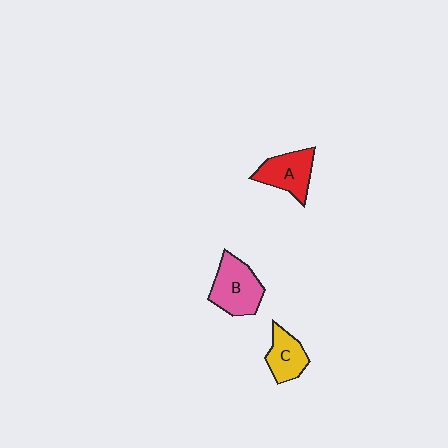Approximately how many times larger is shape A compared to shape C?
Approximately 1.2 times.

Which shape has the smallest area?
Shape C (yellow).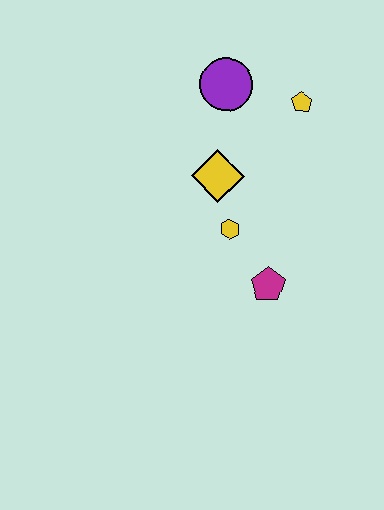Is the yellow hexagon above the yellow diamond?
No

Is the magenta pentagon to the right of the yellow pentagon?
No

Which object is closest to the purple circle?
The yellow pentagon is closest to the purple circle.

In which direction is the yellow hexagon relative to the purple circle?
The yellow hexagon is below the purple circle.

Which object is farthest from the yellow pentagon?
The magenta pentagon is farthest from the yellow pentagon.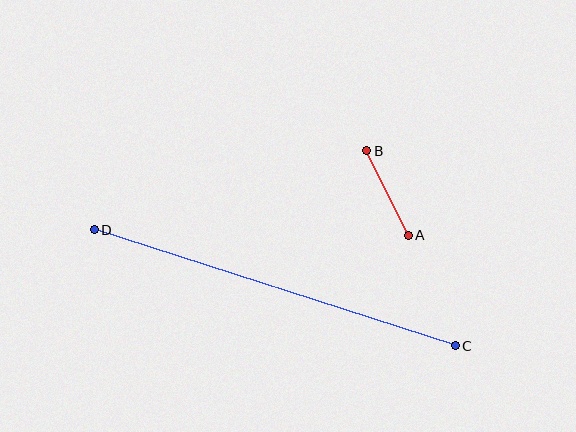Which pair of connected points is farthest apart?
Points C and D are farthest apart.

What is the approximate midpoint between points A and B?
The midpoint is at approximately (388, 193) pixels.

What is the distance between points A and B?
The distance is approximately 94 pixels.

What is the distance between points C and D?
The distance is approximately 379 pixels.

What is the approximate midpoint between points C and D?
The midpoint is at approximately (275, 288) pixels.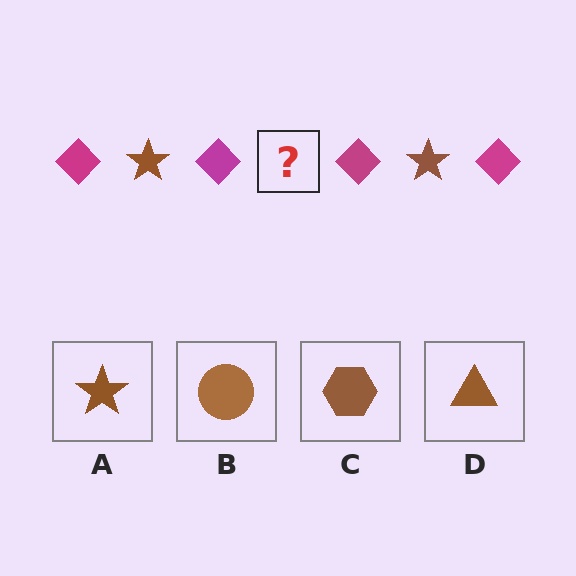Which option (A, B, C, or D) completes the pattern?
A.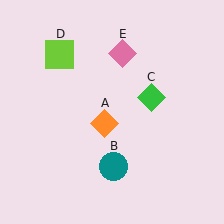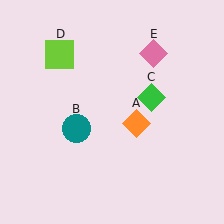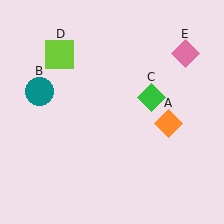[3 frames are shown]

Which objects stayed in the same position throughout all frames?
Green diamond (object C) and lime square (object D) remained stationary.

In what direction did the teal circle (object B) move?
The teal circle (object B) moved up and to the left.